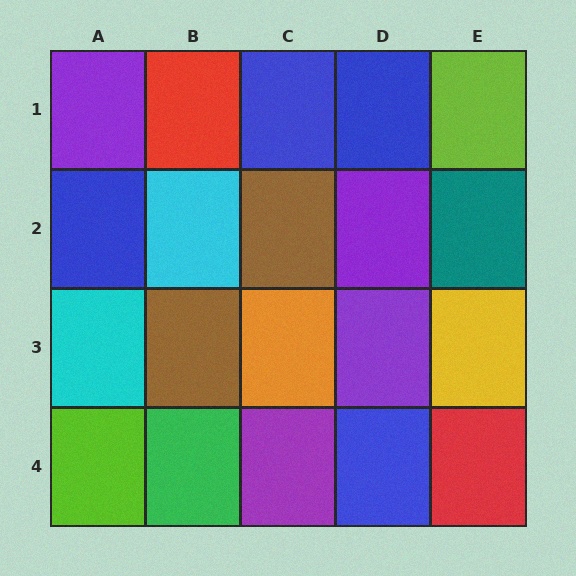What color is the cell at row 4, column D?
Blue.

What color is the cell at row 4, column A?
Lime.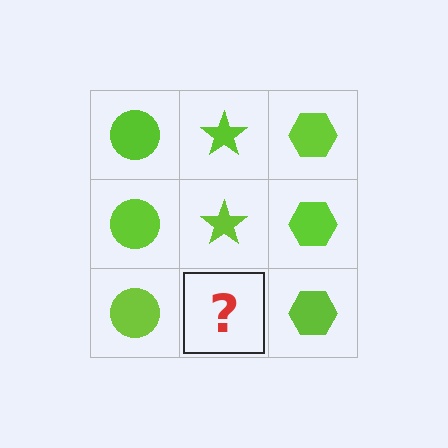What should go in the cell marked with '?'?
The missing cell should contain a lime star.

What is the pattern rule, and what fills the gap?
The rule is that each column has a consistent shape. The gap should be filled with a lime star.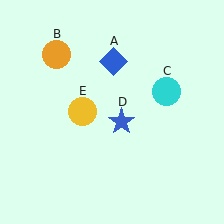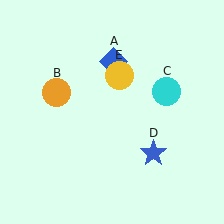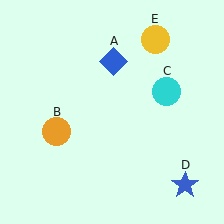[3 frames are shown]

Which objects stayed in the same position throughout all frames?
Blue diamond (object A) and cyan circle (object C) remained stationary.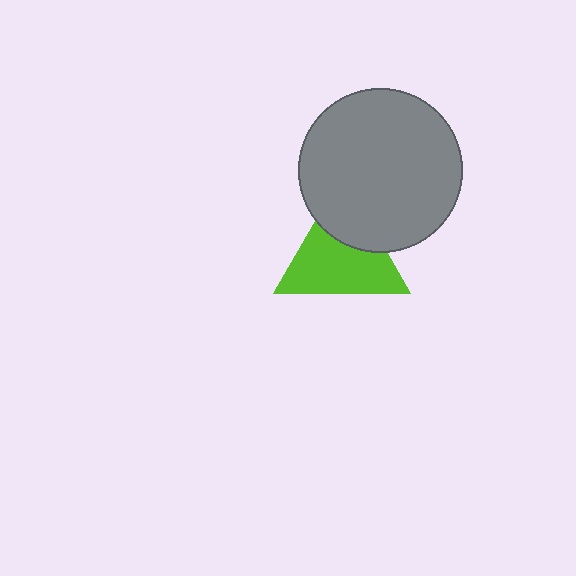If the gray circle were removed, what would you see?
You would see the complete lime triangle.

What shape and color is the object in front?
The object in front is a gray circle.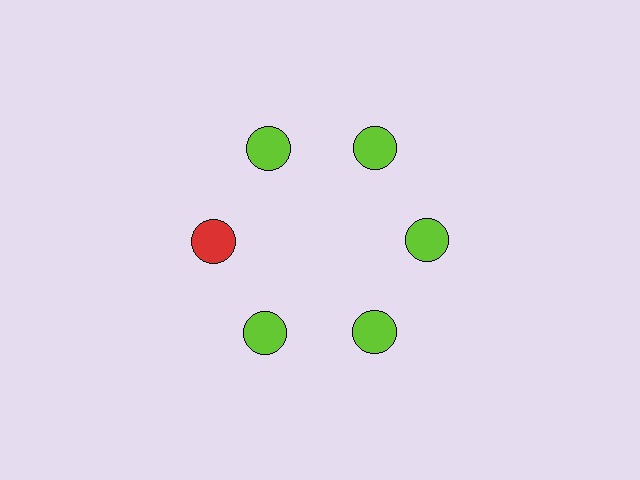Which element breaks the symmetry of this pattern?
The red circle at roughly the 9 o'clock position breaks the symmetry. All other shapes are lime circles.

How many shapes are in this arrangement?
There are 6 shapes arranged in a ring pattern.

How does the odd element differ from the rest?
It has a different color: red instead of lime.